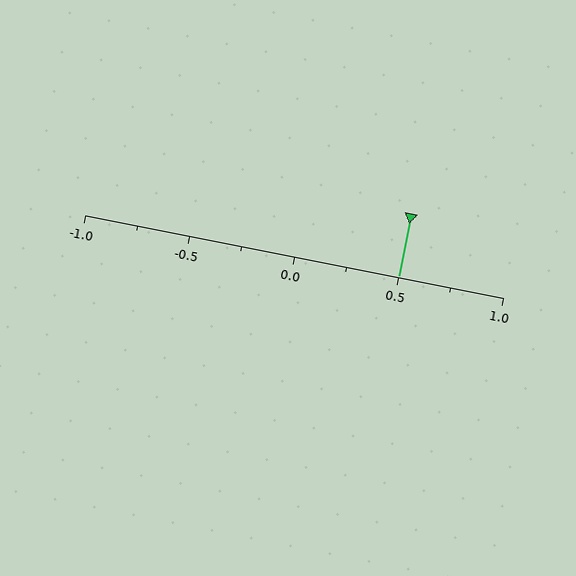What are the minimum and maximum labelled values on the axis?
The axis runs from -1.0 to 1.0.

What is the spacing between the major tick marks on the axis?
The major ticks are spaced 0.5 apart.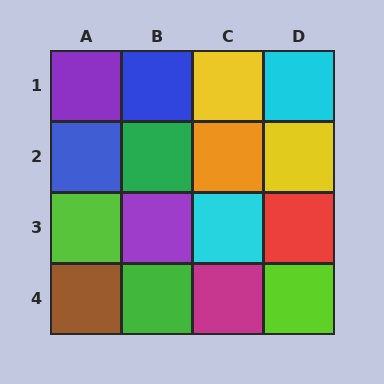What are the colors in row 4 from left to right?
Brown, green, magenta, lime.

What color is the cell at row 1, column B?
Blue.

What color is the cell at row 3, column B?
Purple.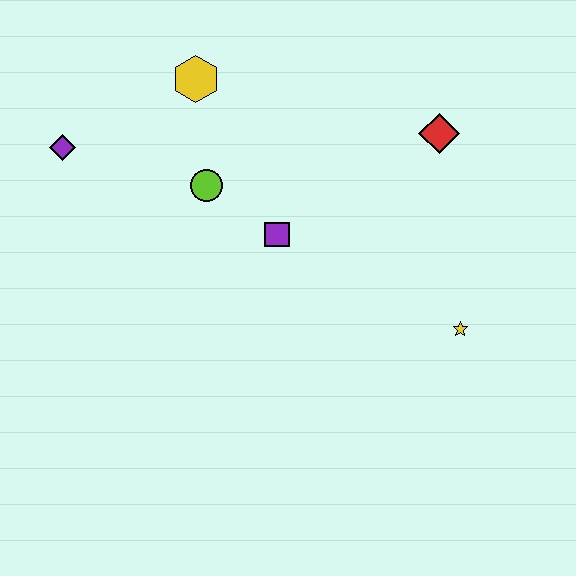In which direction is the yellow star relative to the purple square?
The yellow star is to the right of the purple square.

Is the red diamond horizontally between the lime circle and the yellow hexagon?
No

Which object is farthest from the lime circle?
The yellow star is farthest from the lime circle.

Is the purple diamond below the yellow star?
No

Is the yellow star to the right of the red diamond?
Yes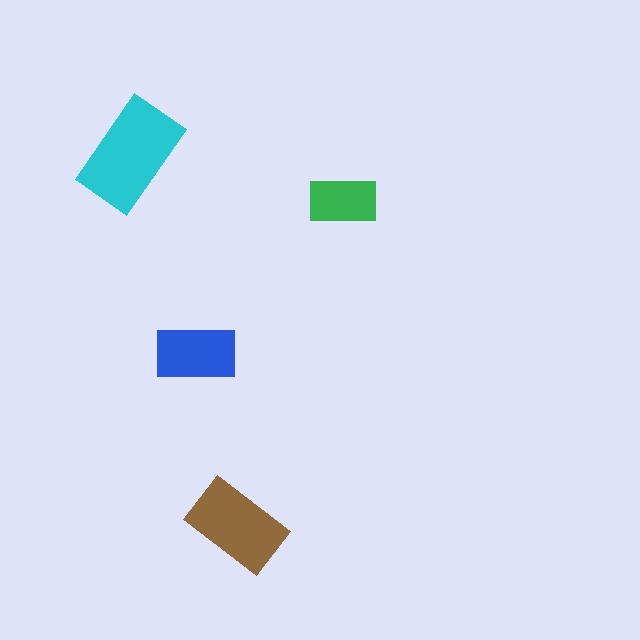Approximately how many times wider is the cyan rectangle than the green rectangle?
About 1.5 times wider.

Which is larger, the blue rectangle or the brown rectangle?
The brown one.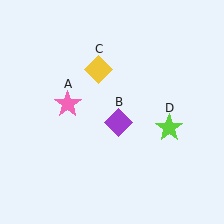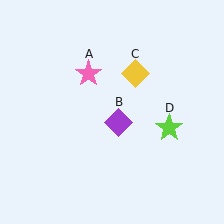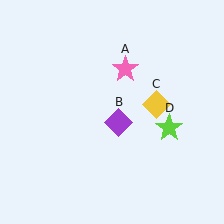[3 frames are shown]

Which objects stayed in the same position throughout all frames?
Purple diamond (object B) and lime star (object D) remained stationary.